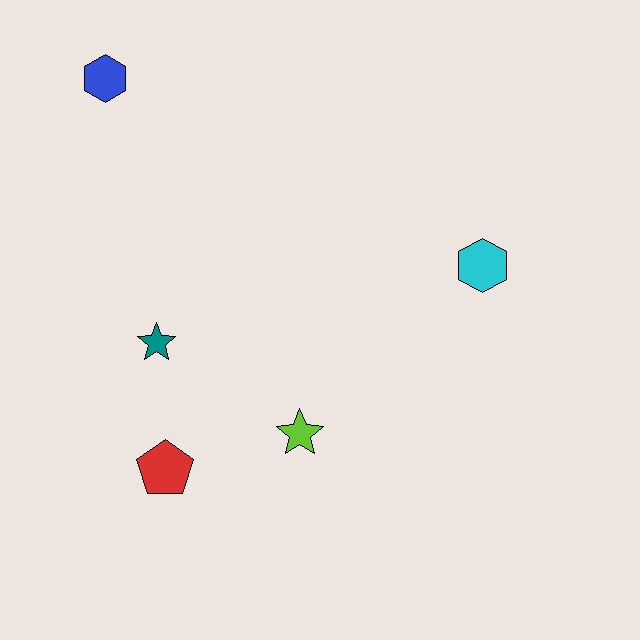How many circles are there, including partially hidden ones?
There are no circles.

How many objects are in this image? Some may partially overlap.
There are 5 objects.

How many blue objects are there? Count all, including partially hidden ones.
There is 1 blue object.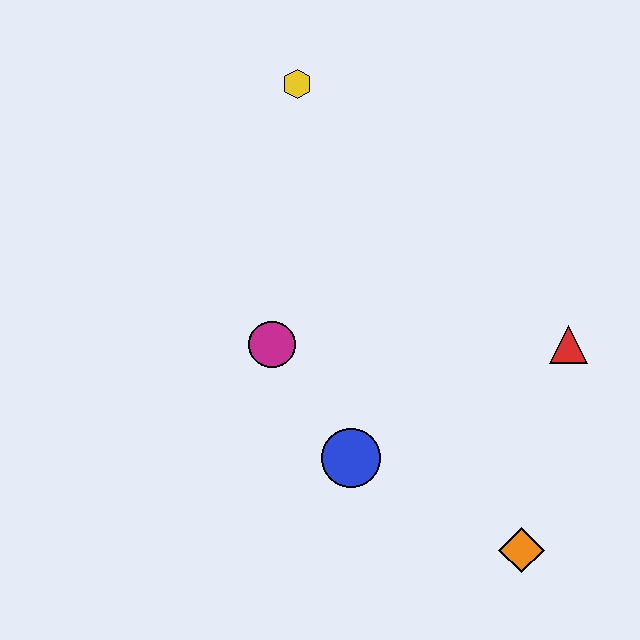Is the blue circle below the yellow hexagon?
Yes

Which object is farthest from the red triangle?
The yellow hexagon is farthest from the red triangle.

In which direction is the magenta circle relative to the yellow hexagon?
The magenta circle is below the yellow hexagon.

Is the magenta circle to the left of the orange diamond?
Yes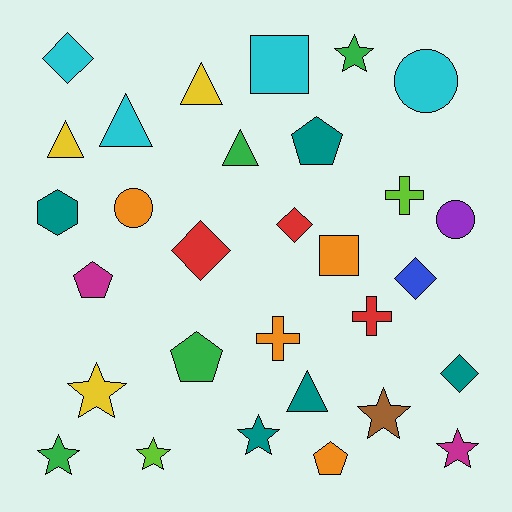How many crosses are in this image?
There are 3 crosses.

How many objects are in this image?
There are 30 objects.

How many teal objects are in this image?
There are 5 teal objects.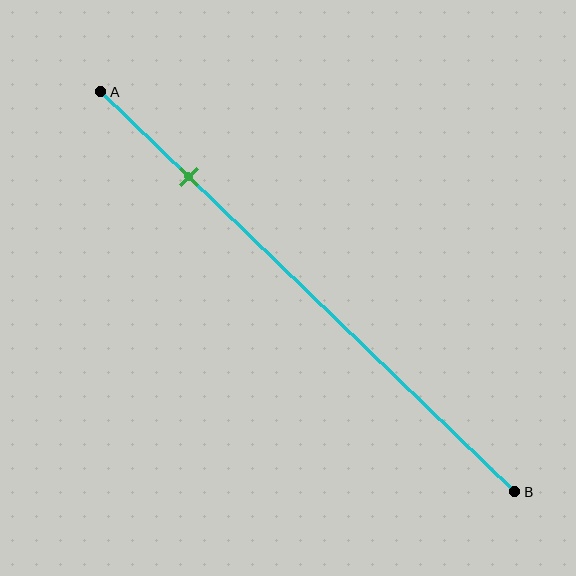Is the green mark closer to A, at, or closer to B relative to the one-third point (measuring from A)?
The green mark is closer to point A than the one-third point of segment AB.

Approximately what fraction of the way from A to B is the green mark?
The green mark is approximately 20% of the way from A to B.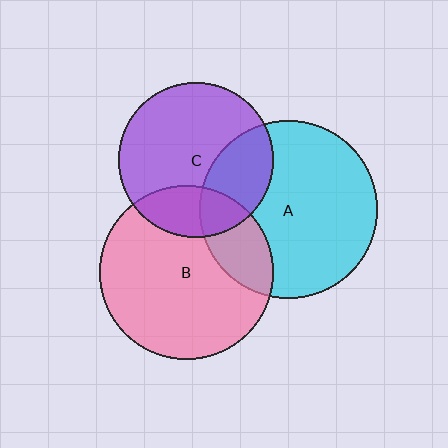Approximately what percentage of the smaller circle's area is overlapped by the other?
Approximately 20%.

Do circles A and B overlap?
Yes.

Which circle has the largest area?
Circle A (cyan).